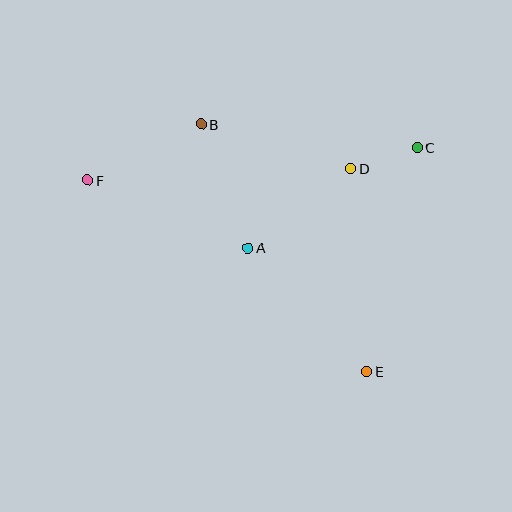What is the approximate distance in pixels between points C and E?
The distance between C and E is approximately 229 pixels.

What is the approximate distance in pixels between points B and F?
The distance between B and F is approximately 126 pixels.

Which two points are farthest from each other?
Points E and F are farthest from each other.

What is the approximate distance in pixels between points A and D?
The distance between A and D is approximately 130 pixels.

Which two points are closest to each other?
Points C and D are closest to each other.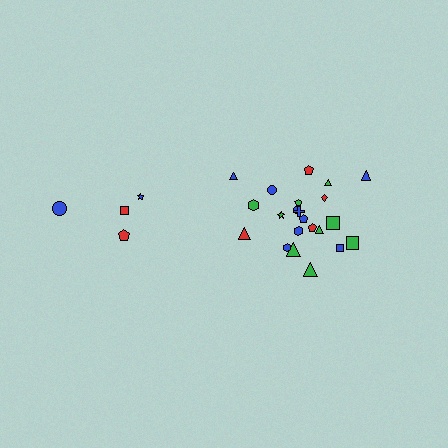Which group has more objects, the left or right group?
The right group.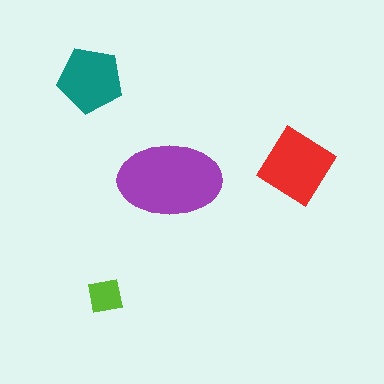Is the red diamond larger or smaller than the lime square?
Larger.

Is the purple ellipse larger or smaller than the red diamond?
Larger.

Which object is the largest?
The purple ellipse.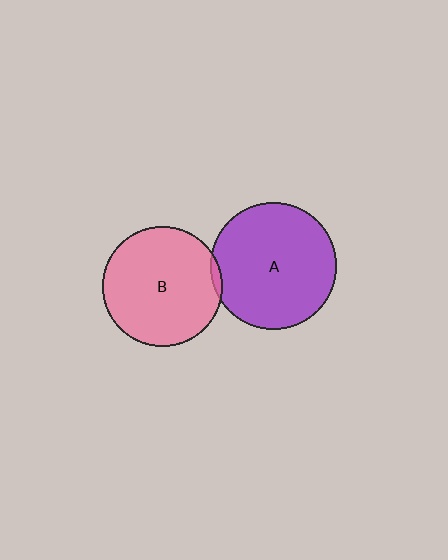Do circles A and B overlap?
Yes.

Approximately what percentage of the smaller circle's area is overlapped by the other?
Approximately 5%.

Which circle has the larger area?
Circle A (purple).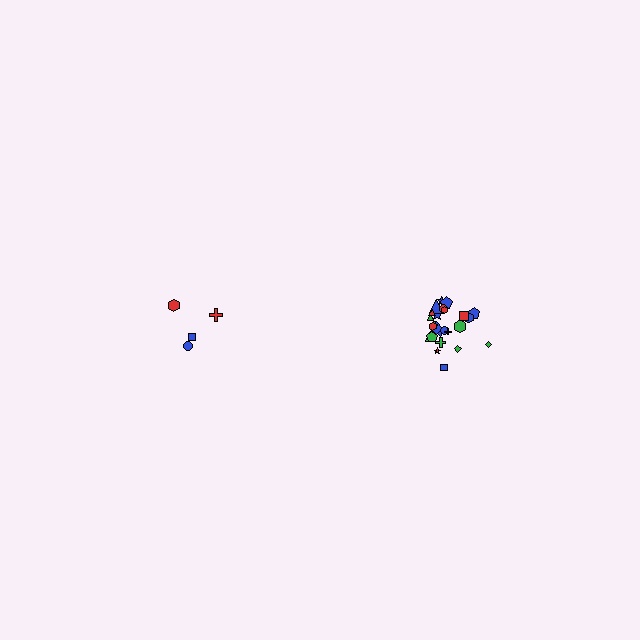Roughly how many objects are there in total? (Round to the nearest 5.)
Roughly 30 objects in total.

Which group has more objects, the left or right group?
The right group.